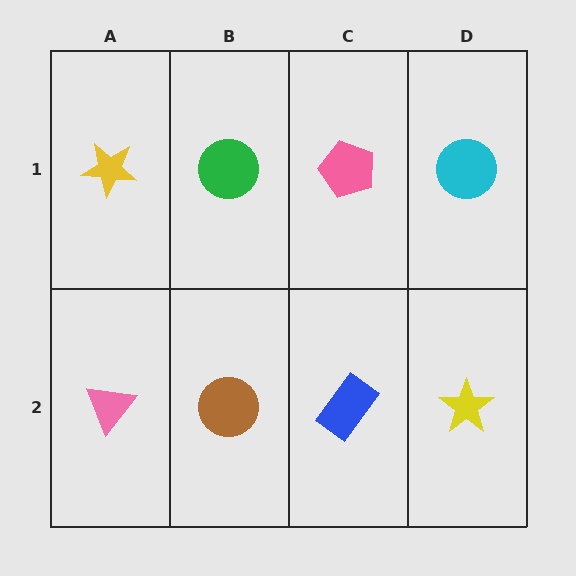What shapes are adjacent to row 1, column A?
A pink triangle (row 2, column A), a green circle (row 1, column B).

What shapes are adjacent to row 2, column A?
A yellow star (row 1, column A), a brown circle (row 2, column B).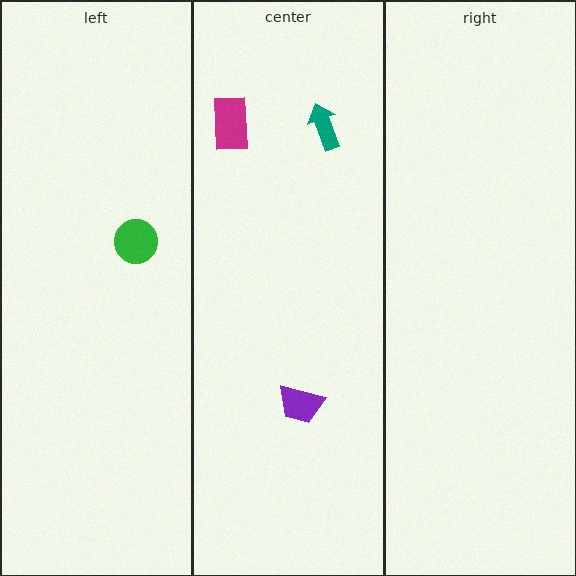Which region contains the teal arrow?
The center region.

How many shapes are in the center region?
3.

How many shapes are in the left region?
1.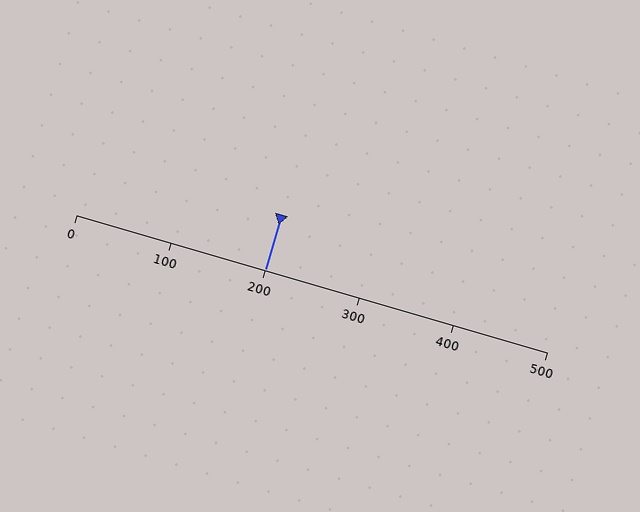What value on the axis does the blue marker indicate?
The marker indicates approximately 200.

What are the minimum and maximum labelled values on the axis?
The axis runs from 0 to 500.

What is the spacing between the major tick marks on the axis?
The major ticks are spaced 100 apart.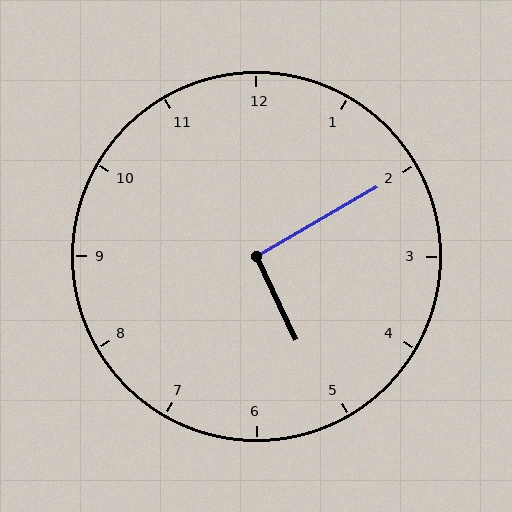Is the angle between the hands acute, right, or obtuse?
It is right.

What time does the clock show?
5:10.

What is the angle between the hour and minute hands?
Approximately 95 degrees.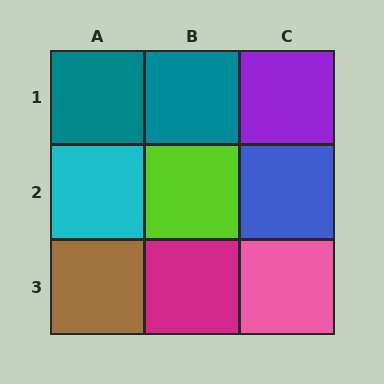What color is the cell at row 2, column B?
Lime.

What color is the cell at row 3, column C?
Pink.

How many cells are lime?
1 cell is lime.